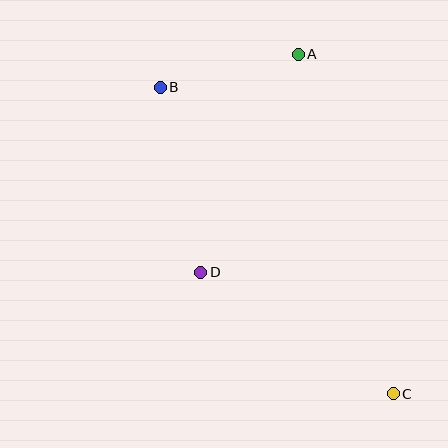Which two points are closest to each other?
Points A and B are closest to each other.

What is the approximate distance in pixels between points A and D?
The distance between A and D is approximately 239 pixels.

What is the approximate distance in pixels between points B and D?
The distance between B and D is approximately 189 pixels.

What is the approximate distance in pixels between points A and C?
The distance between A and C is approximately 352 pixels.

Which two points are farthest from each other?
Points B and C are farthest from each other.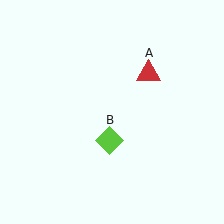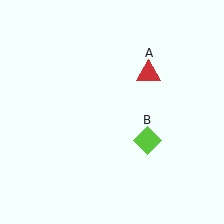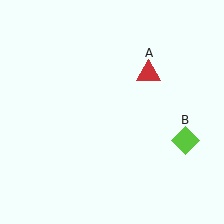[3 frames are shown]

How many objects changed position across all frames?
1 object changed position: lime diamond (object B).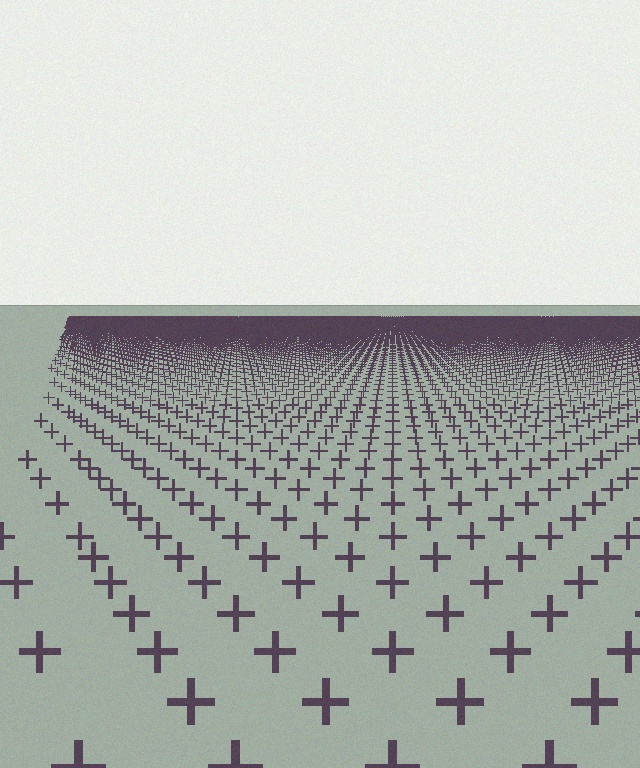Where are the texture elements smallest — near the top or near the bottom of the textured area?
Near the top.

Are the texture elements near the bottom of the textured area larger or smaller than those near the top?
Larger. Near the bottom, elements are closer to the viewer and appear at a bigger on-screen size.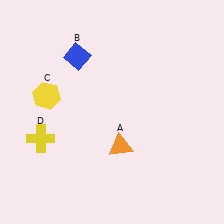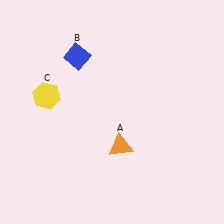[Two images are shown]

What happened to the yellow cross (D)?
The yellow cross (D) was removed in Image 2. It was in the bottom-left area of Image 1.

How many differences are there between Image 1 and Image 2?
There is 1 difference between the two images.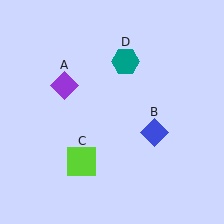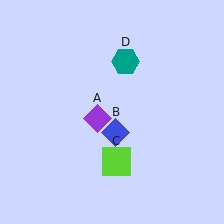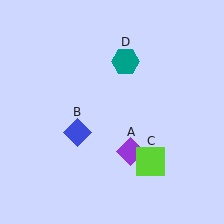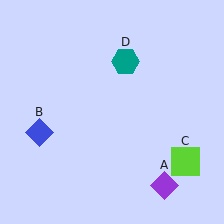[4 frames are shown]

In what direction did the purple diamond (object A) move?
The purple diamond (object A) moved down and to the right.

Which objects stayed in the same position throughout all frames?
Teal hexagon (object D) remained stationary.